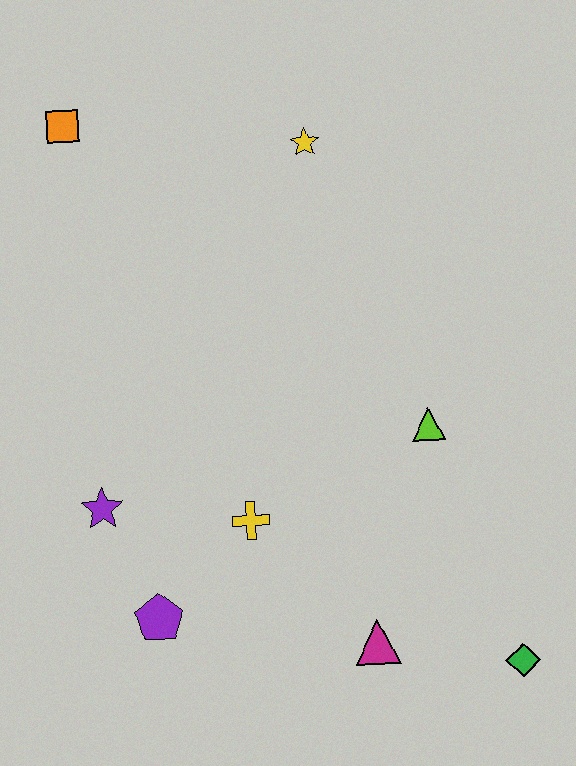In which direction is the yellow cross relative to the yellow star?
The yellow cross is below the yellow star.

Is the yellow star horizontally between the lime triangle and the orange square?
Yes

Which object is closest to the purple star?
The purple pentagon is closest to the purple star.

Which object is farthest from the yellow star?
The green diamond is farthest from the yellow star.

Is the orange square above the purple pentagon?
Yes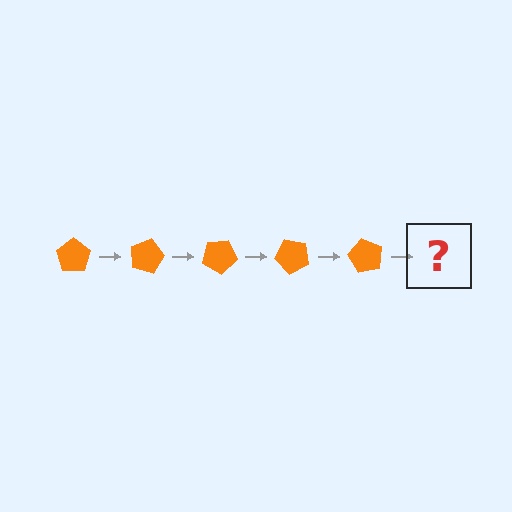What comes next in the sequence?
The next element should be an orange pentagon rotated 75 degrees.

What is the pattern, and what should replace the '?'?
The pattern is that the pentagon rotates 15 degrees each step. The '?' should be an orange pentagon rotated 75 degrees.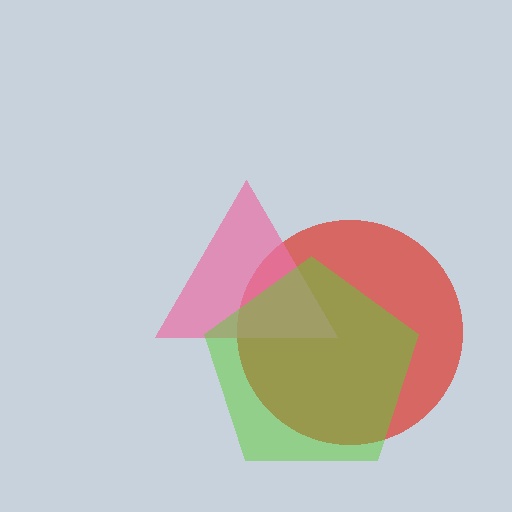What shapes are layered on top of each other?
The layered shapes are: a red circle, a pink triangle, a lime pentagon.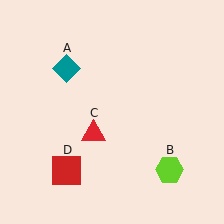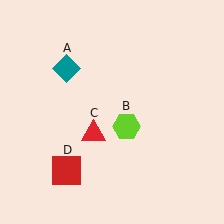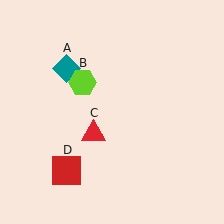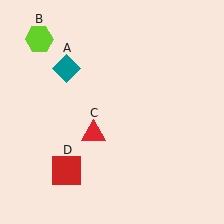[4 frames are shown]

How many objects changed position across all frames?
1 object changed position: lime hexagon (object B).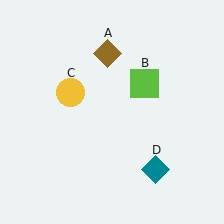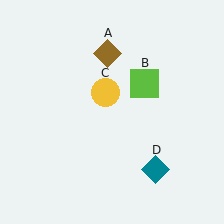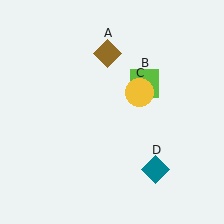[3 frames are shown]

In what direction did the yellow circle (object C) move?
The yellow circle (object C) moved right.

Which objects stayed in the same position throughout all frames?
Brown diamond (object A) and lime square (object B) and teal diamond (object D) remained stationary.